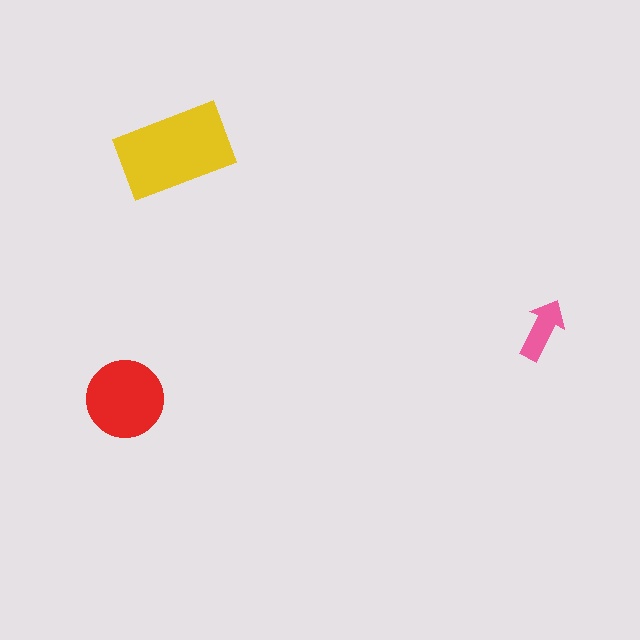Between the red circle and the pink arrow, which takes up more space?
The red circle.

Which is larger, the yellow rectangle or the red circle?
The yellow rectangle.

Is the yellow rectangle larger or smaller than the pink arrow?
Larger.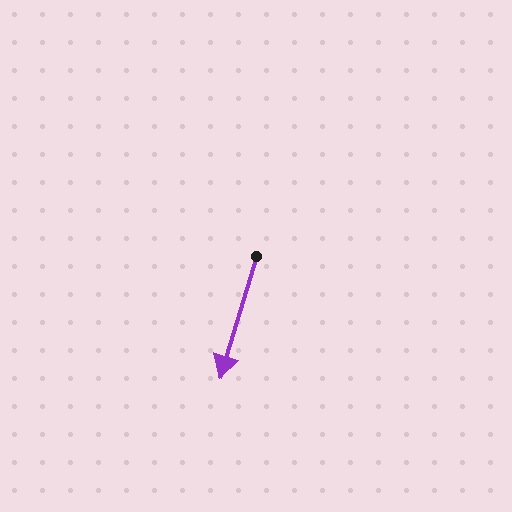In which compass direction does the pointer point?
South.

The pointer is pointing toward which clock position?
Roughly 7 o'clock.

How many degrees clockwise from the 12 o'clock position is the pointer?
Approximately 197 degrees.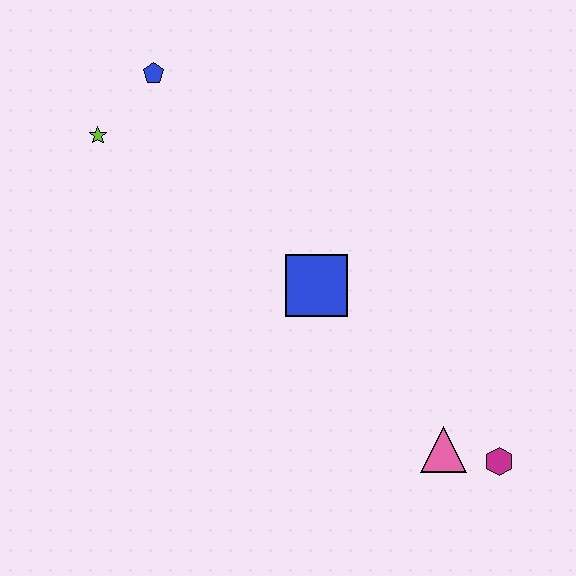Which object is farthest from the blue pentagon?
The magenta hexagon is farthest from the blue pentagon.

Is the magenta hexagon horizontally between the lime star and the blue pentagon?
No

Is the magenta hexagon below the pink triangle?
Yes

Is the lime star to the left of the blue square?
Yes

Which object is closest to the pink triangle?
The magenta hexagon is closest to the pink triangle.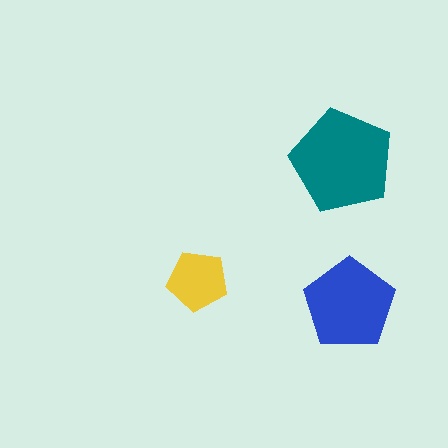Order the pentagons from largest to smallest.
the teal one, the blue one, the yellow one.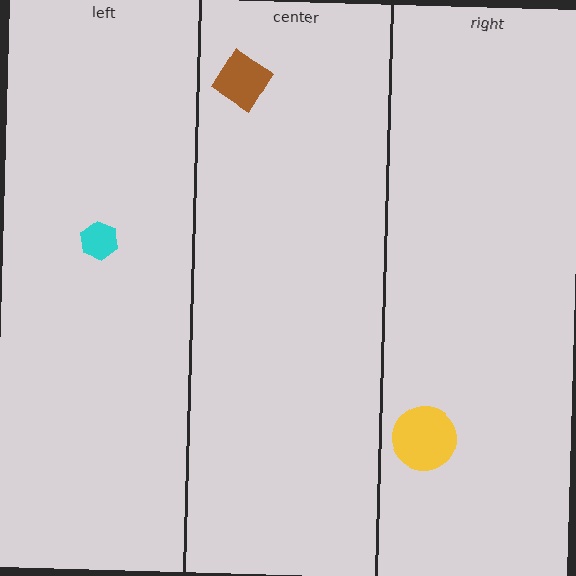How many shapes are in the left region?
1.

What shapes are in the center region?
The brown diamond.